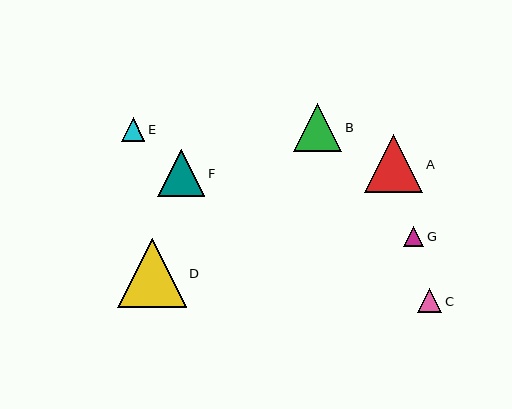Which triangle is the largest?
Triangle D is the largest with a size of approximately 68 pixels.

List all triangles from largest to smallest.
From largest to smallest: D, A, B, F, C, E, G.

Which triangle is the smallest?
Triangle G is the smallest with a size of approximately 20 pixels.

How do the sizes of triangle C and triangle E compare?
Triangle C and triangle E are approximately the same size.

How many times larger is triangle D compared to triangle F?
Triangle D is approximately 1.5 times the size of triangle F.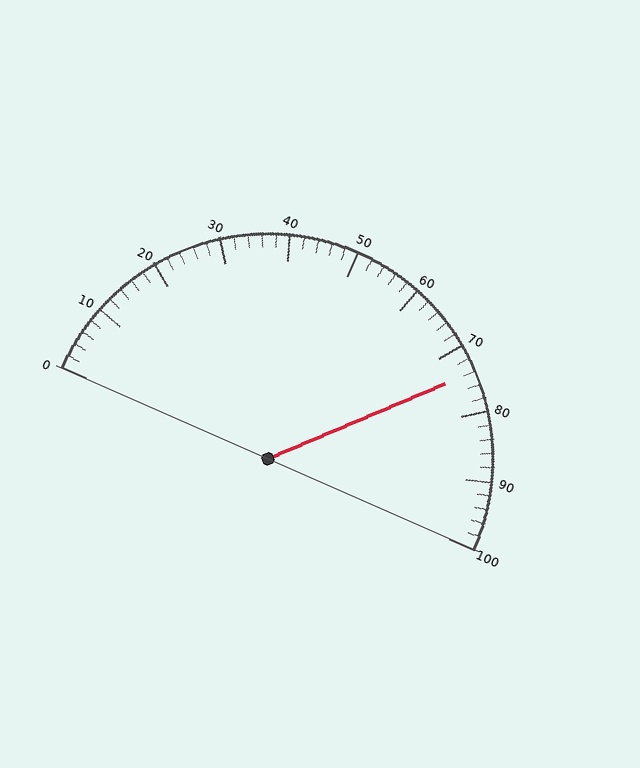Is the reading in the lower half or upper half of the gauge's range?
The reading is in the upper half of the range (0 to 100).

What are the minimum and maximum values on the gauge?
The gauge ranges from 0 to 100.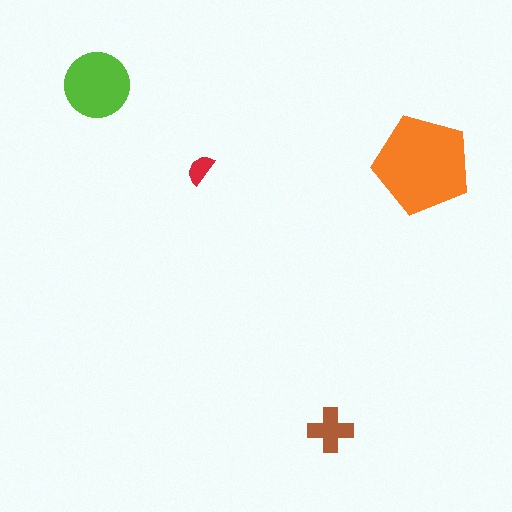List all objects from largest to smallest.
The orange pentagon, the lime circle, the brown cross, the red semicircle.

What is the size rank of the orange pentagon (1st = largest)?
1st.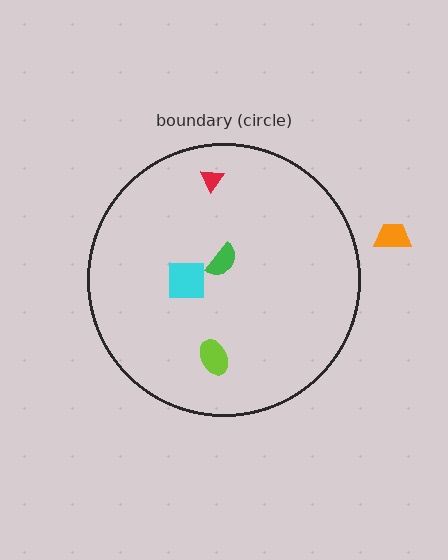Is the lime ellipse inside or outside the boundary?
Inside.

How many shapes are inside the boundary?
4 inside, 1 outside.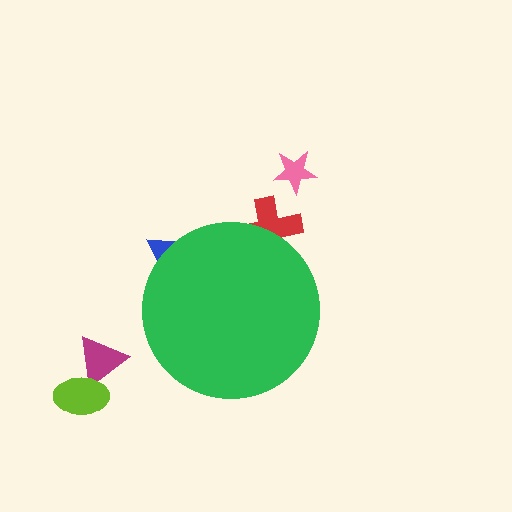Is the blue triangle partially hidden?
Yes, the blue triangle is partially hidden behind the green circle.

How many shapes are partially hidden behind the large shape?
2 shapes are partially hidden.